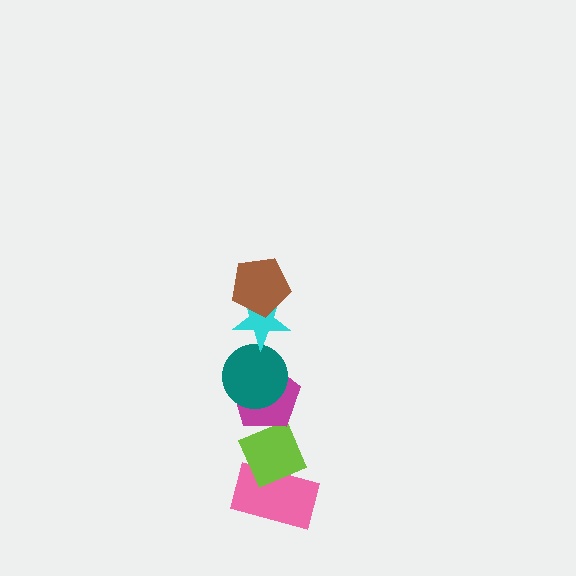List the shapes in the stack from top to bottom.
From top to bottom: the brown pentagon, the cyan star, the teal circle, the magenta pentagon, the lime diamond, the pink rectangle.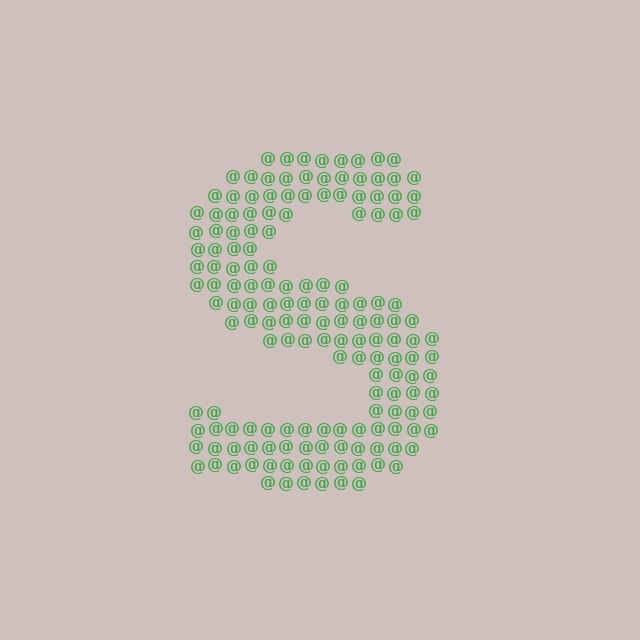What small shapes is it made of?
It is made of small at signs.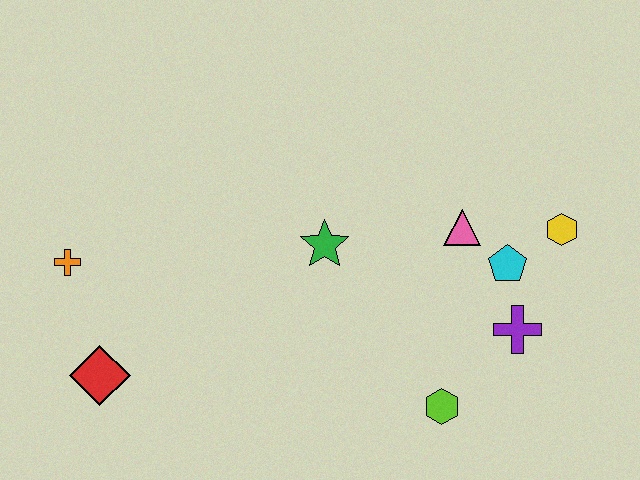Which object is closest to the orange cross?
The red diamond is closest to the orange cross.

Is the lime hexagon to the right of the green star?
Yes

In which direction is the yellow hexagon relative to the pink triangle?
The yellow hexagon is to the right of the pink triangle.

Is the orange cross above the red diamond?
Yes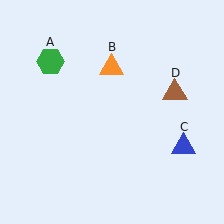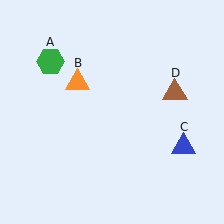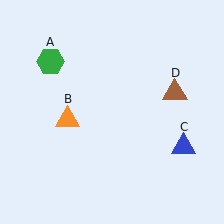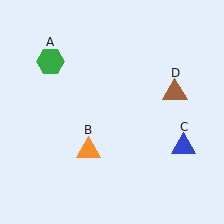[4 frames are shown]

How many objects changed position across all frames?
1 object changed position: orange triangle (object B).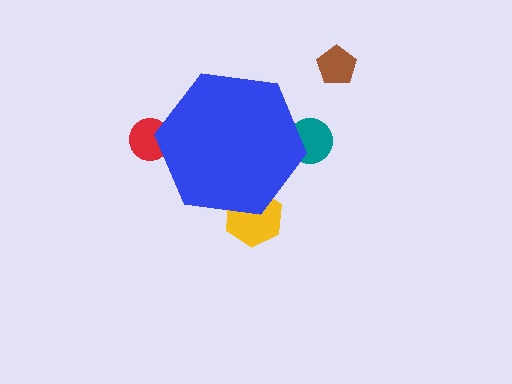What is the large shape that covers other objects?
A blue hexagon.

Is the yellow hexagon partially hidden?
Yes, the yellow hexagon is partially hidden behind the blue hexagon.